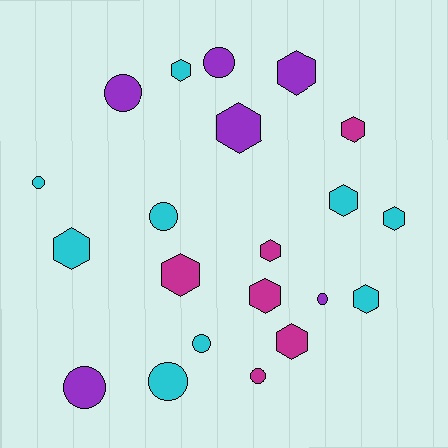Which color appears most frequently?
Cyan, with 9 objects.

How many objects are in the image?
There are 21 objects.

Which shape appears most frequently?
Hexagon, with 12 objects.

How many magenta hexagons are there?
There are 5 magenta hexagons.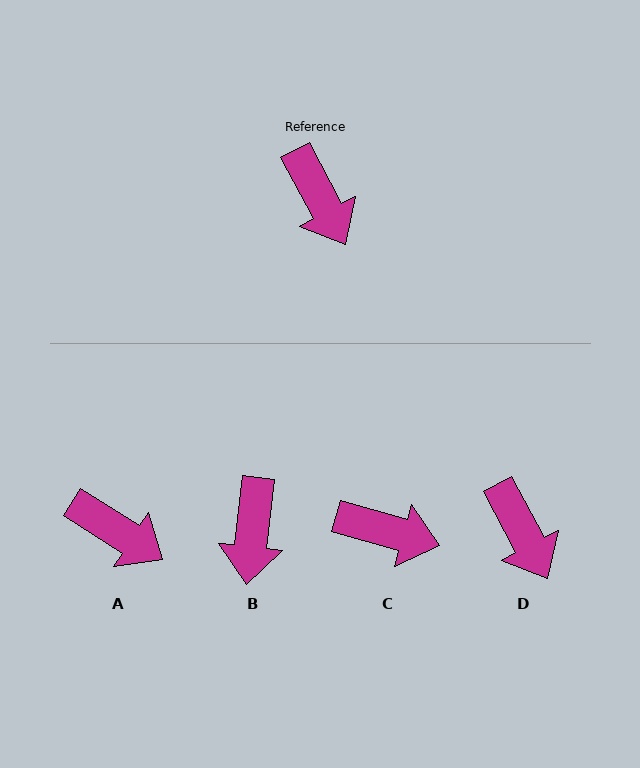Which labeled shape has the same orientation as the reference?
D.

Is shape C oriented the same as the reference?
No, it is off by about 46 degrees.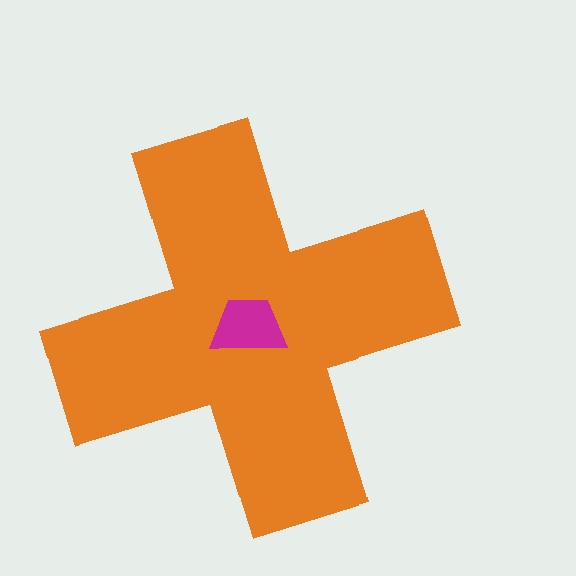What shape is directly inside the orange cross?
The magenta trapezoid.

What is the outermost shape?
The orange cross.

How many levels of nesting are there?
2.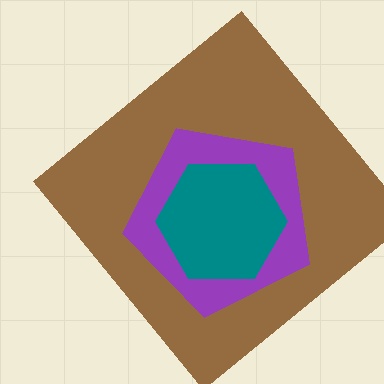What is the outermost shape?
The brown diamond.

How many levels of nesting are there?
3.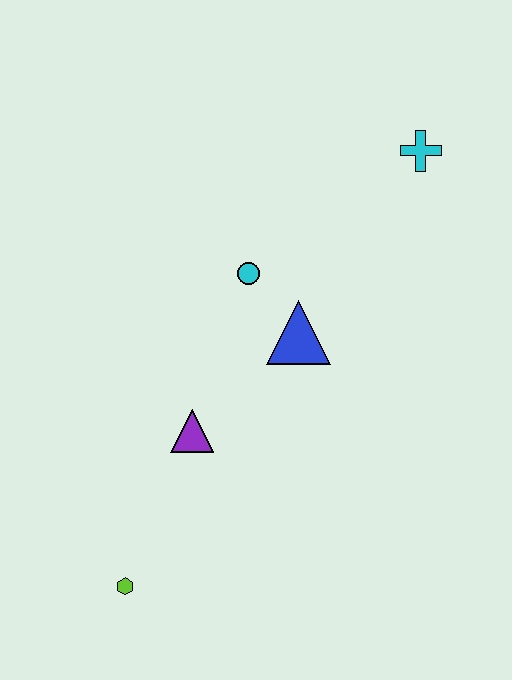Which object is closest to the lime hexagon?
The purple triangle is closest to the lime hexagon.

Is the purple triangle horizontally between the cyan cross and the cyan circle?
No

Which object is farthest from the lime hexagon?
The cyan cross is farthest from the lime hexagon.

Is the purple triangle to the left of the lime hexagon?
No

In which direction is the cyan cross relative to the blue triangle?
The cyan cross is above the blue triangle.